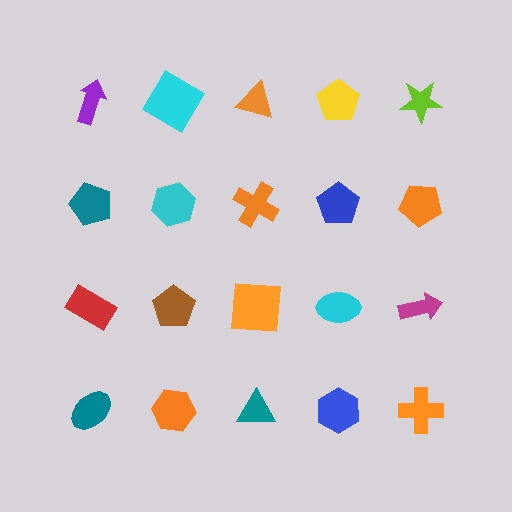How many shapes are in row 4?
5 shapes.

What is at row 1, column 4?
A yellow pentagon.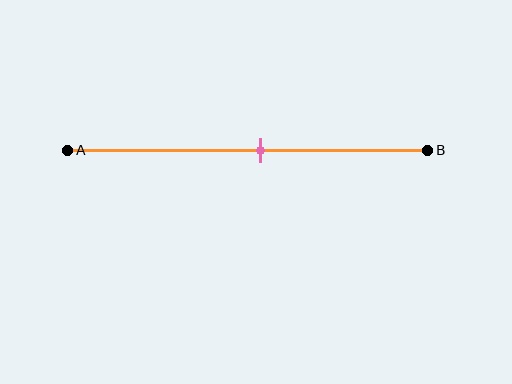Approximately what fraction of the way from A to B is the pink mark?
The pink mark is approximately 55% of the way from A to B.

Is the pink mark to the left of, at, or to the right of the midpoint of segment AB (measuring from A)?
The pink mark is to the right of the midpoint of segment AB.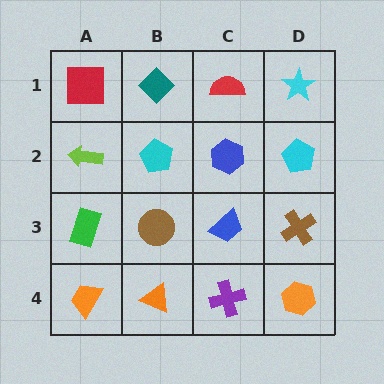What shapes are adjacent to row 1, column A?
A lime arrow (row 2, column A), a teal diamond (row 1, column B).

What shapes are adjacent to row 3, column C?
A blue hexagon (row 2, column C), a purple cross (row 4, column C), a brown circle (row 3, column B), a brown cross (row 3, column D).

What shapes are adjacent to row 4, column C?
A blue trapezoid (row 3, column C), an orange triangle (row 4, column B), an orange hexagon (row 4, column D).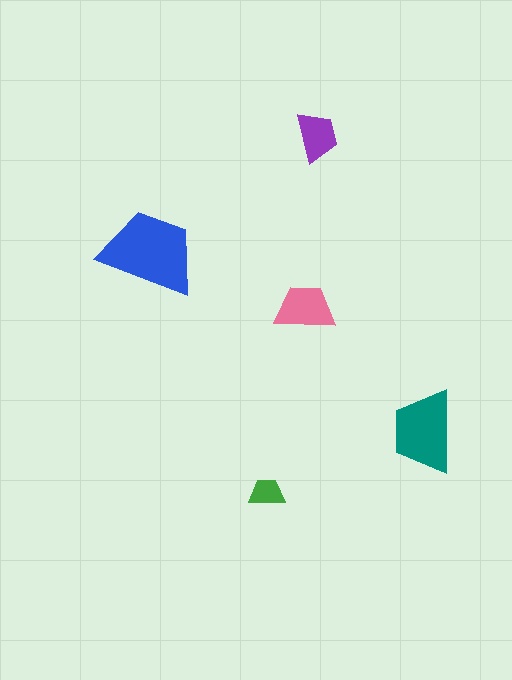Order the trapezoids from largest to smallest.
the blue one, the teal one, the pink one, the purple one, the green one.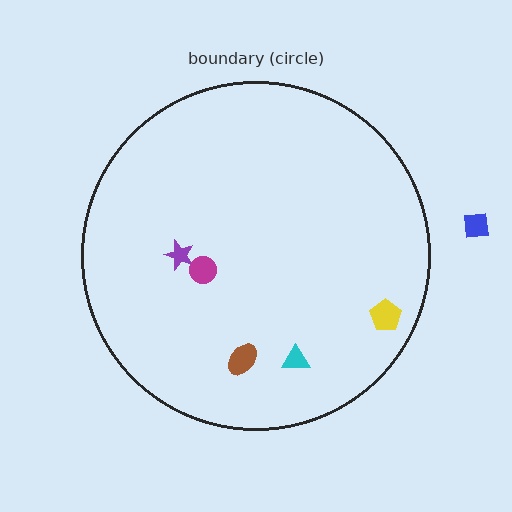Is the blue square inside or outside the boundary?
Outside.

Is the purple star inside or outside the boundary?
Inside.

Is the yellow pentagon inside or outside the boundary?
Inside.